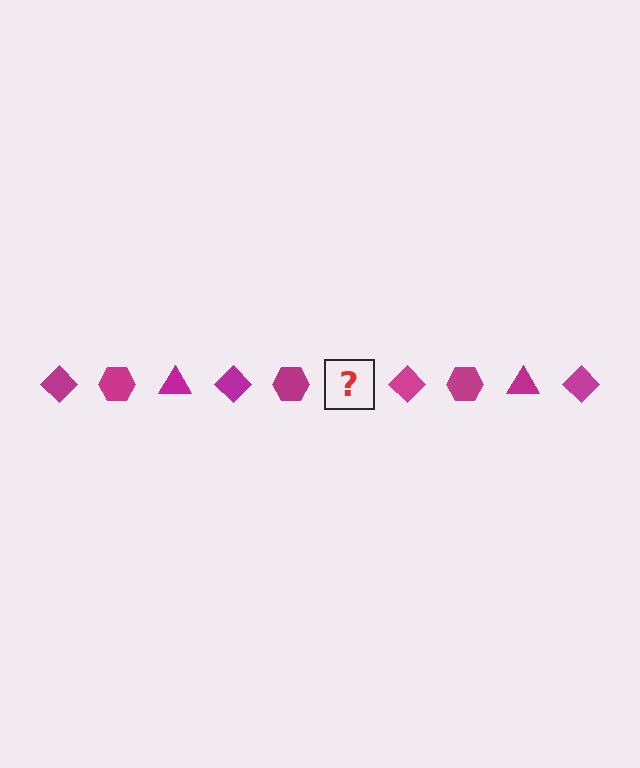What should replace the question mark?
The question mark should be replaced with a magenta triangle.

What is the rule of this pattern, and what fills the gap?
The rule is that the pattern cycles through diamond, hexagon, triangle shapes in magenta. The gap should be filled with a magenta triangle.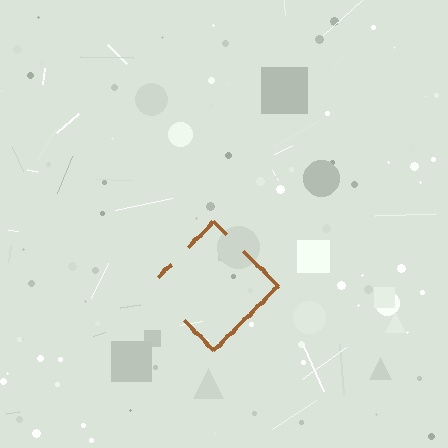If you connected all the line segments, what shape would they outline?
They would outline a diamond.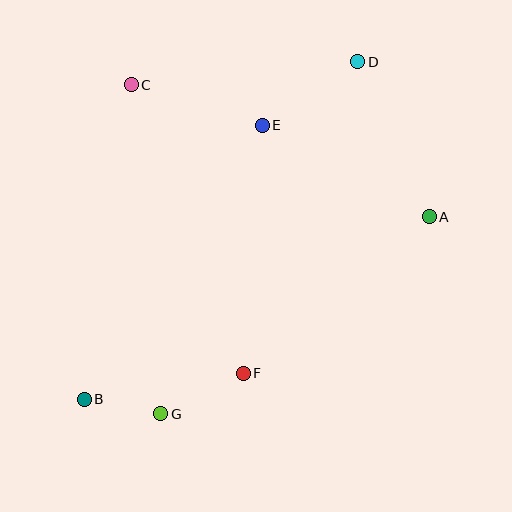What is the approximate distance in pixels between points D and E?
The distance between D and E is approximately 115 pixels.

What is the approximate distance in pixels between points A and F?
The distance between A and F is approximately 243 pixels.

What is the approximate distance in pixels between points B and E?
The distance between B and E is approximately 326 pixels.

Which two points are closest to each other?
Points B and G are closest to each other.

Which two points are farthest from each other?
Points B and D are farthest from each other.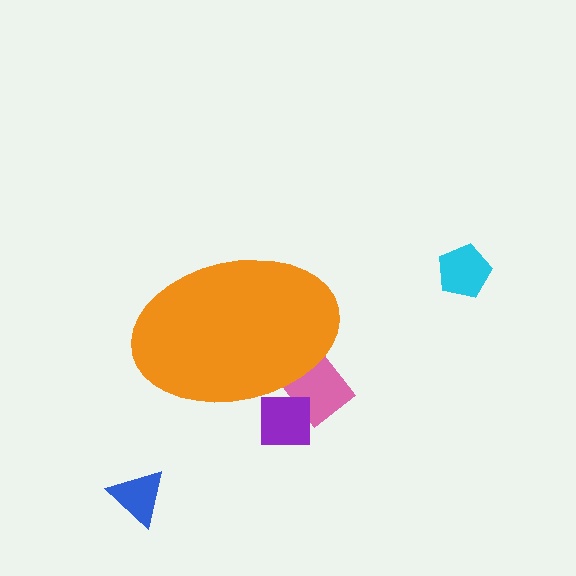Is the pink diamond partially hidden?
Yes, the pink diamond is partially hidden behind the orange ellipse.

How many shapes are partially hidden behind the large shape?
2 shapes are partially hidden.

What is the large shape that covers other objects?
An orange ellipse.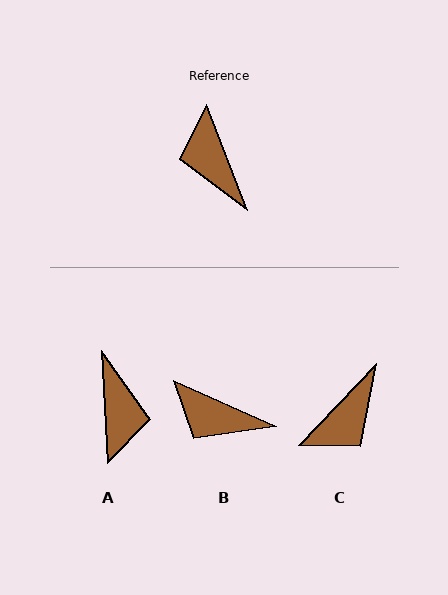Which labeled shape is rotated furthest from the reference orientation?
A, about 162 degrees away.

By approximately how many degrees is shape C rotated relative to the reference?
Approximately 116 degrees counter-clockwise.